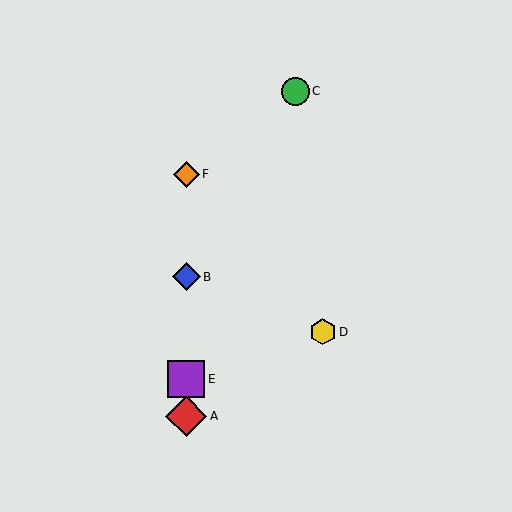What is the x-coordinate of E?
Object E is at x≈186.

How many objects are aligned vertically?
4 objects (A, B, E, F) are aligned vertically.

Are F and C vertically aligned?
No, F is at x≈186 and C is at x≈296.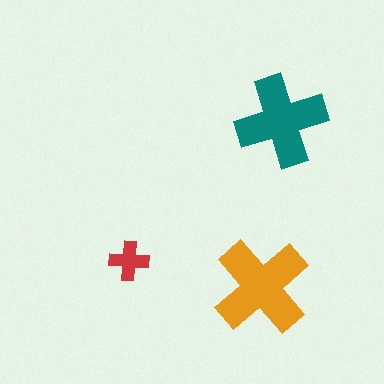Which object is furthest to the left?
The red cross is leftmost.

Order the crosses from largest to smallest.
the orange one, the teal one, the red one.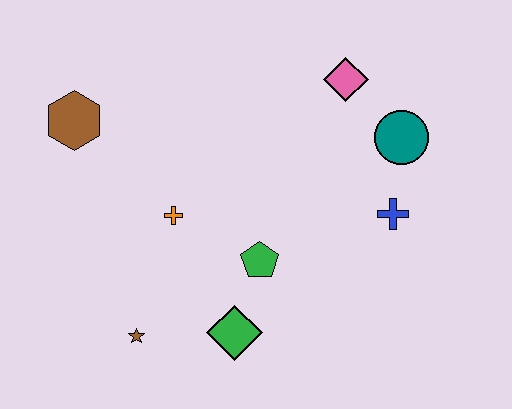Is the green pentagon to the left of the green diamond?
No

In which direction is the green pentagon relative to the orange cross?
The green pentagon is to the right of the orange cross.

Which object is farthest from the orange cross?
The teal circle is farthest from the orange cross.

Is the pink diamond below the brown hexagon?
No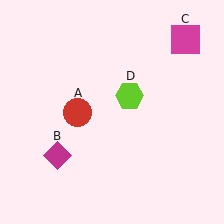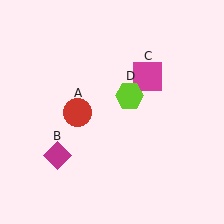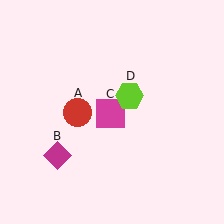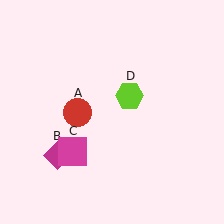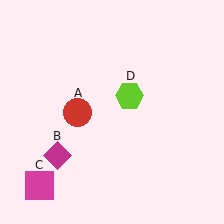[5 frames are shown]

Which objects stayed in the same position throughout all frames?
Red circle (object A) and magenta diamond (object B) and lime hexagon (object D) remained stationary.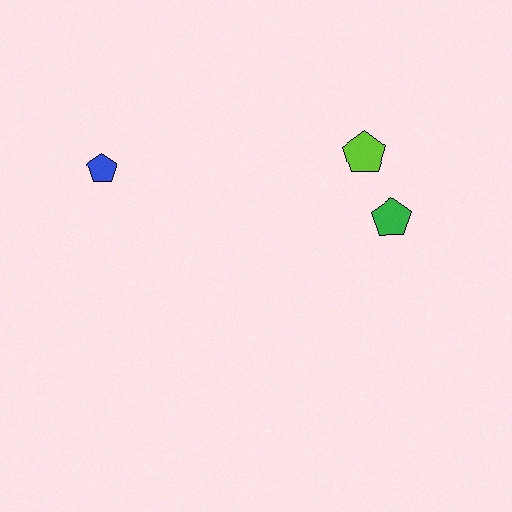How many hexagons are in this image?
There are no hexagons.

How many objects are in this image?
There are 3 objects.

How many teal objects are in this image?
There are no teal objects.